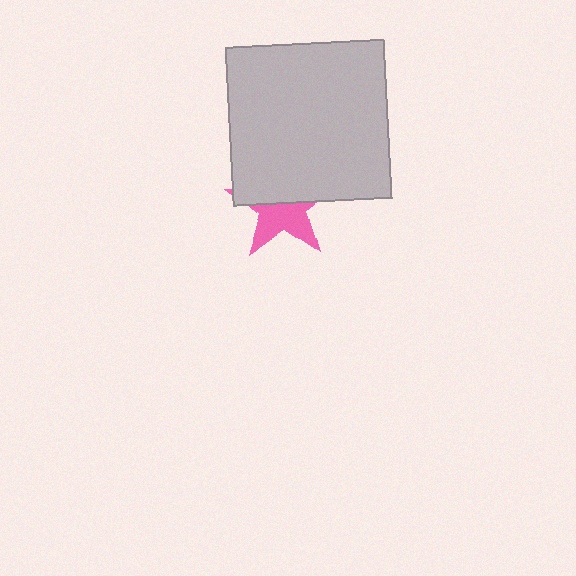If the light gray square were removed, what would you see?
You would see the complete pink star.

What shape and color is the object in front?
The object in front is a light gray square.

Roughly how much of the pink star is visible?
About half of it is visible (roughly 49%).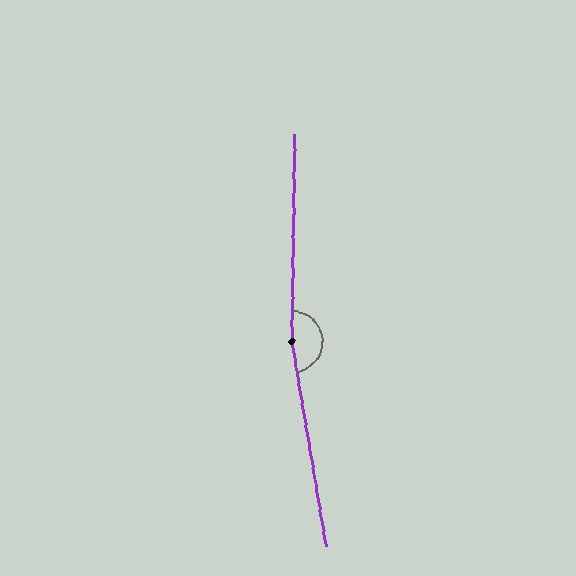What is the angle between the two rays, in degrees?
Approximately 169 degrees.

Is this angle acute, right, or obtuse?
It is obtuse.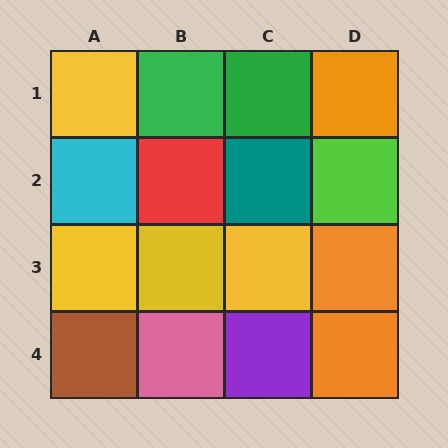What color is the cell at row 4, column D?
Orange.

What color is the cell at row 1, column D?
Orange.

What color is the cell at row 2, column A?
Cyan.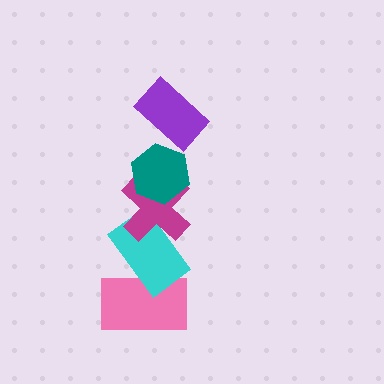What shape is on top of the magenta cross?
The teal hexagon is on top of the magenta cross.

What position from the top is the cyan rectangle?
The cyan rectangle is 4th from the top.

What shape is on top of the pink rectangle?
The cyan rectangle is on top of the pink rectangle.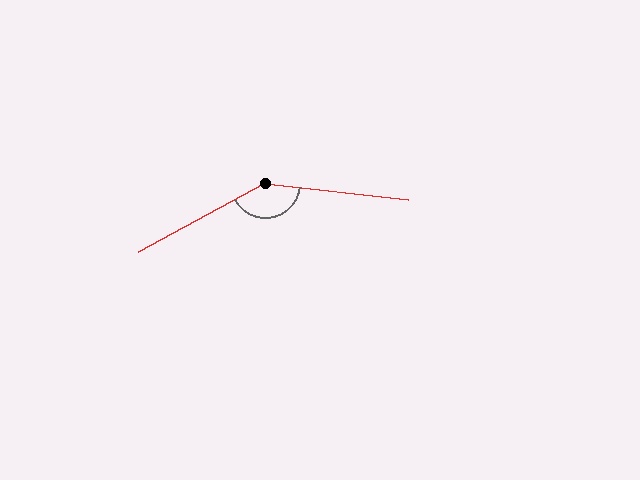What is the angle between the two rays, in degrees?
Approximately 145 degrees.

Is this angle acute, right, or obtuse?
It is obtuse.